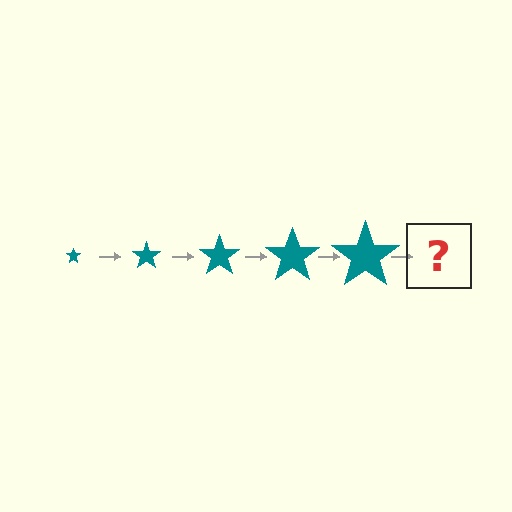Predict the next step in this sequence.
The next step is a teal star, larger than the previous one.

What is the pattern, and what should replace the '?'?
The pattern is that the star gets progressively larger each step. The '?' should be a teal star, larger than the previous one.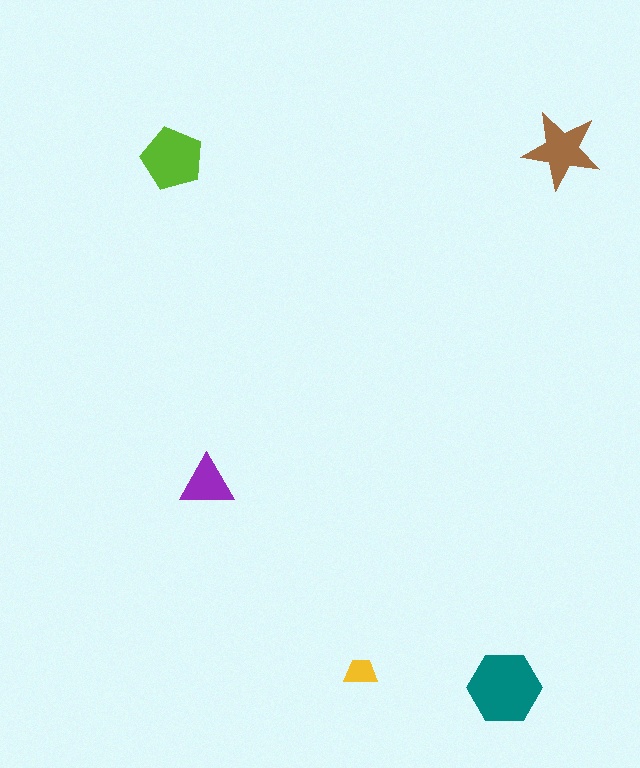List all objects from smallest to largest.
The yellow trapezoid, the purple triangle, the brown star, the lime pentagon, the teal hexagon.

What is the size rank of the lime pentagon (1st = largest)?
2nd.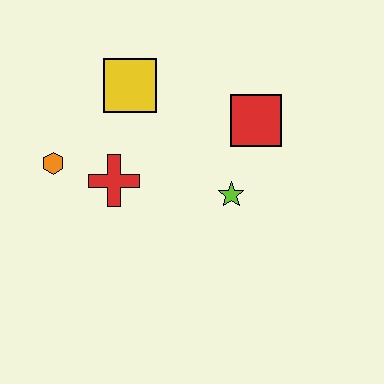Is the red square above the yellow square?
No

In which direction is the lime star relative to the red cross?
The lime star is to the right of the red cross.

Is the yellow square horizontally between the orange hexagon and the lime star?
Yes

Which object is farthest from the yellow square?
The lime star is farthest from the yellow square.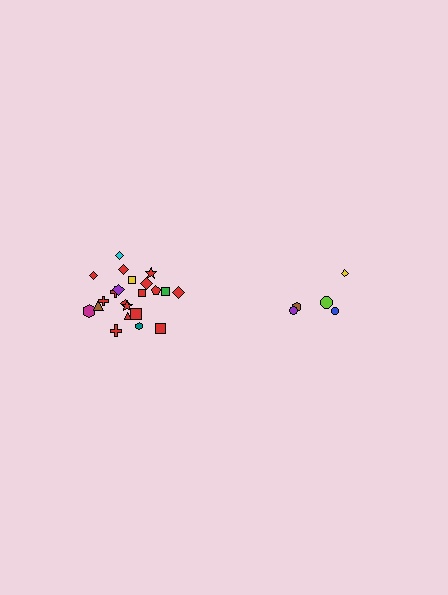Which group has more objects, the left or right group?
The left group.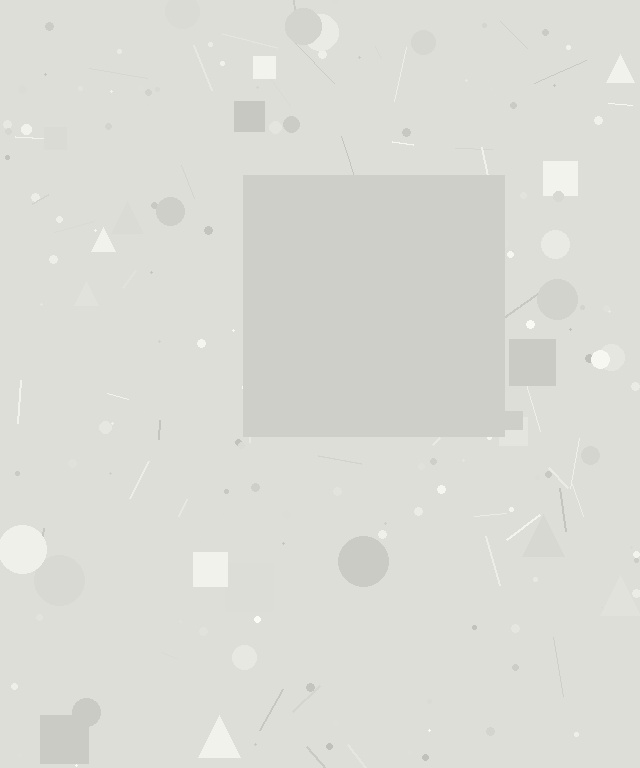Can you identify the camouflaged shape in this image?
The camouflaged shape is a square.